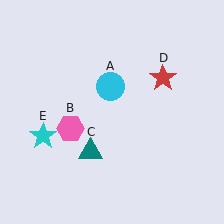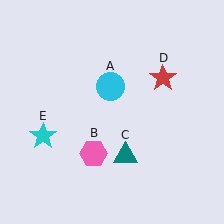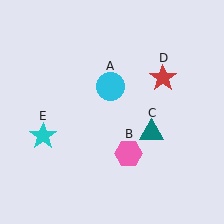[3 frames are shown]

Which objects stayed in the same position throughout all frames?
Cyan circle (object A) and red star (object D) and cyan star (object E) remained stationary.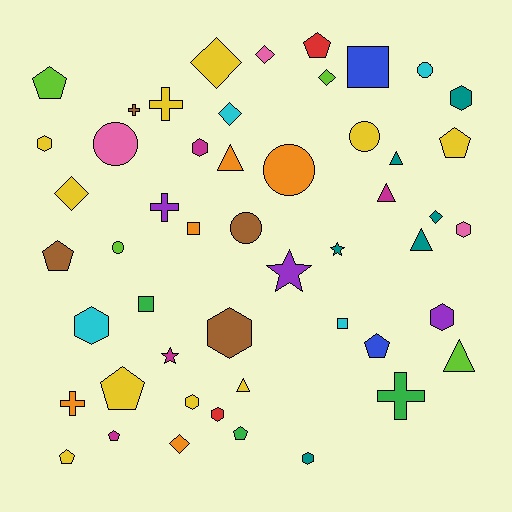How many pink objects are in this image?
There are 3 pink objects.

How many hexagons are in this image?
There are 10 hexagons.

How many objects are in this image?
There are 50 objects.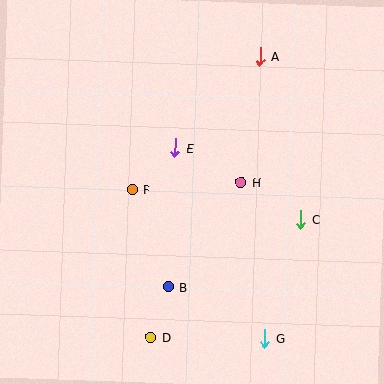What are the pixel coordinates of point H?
Point H is at (241, 183).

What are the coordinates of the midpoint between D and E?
The midpoint between D and E is at (163, 243).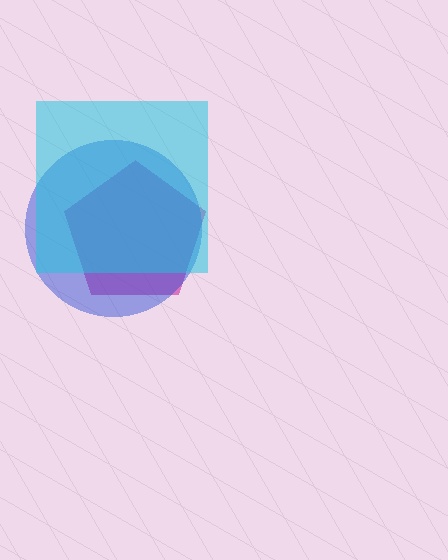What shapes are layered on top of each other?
The layered shapes are: a magenta pentagon, a blue circle, a cyan square.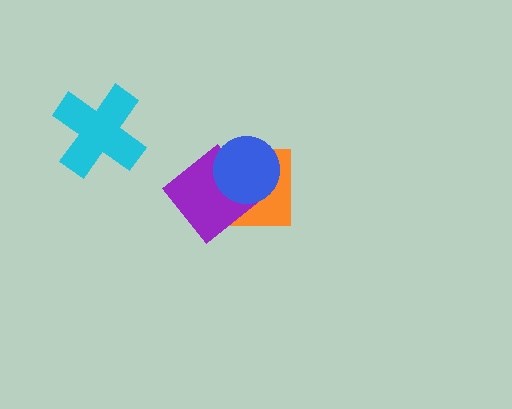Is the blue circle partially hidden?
No, no other shape covers it.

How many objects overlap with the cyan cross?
0 objects overlap with the cyan cross.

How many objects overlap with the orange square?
2 objects overlap with the orange square.